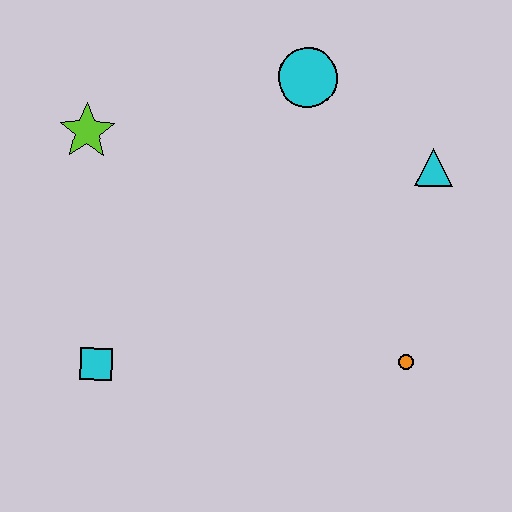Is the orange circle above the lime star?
No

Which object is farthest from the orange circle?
The lime star is farthest from the orange circle.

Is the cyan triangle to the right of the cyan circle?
Yes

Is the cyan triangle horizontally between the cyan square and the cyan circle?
No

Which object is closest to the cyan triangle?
The cyan circle is closest to the cyan triangle.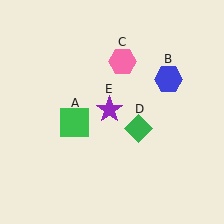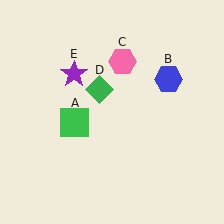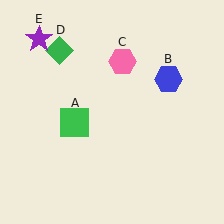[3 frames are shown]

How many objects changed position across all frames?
2 objects changed position: green diamond (object D), purple star (object E).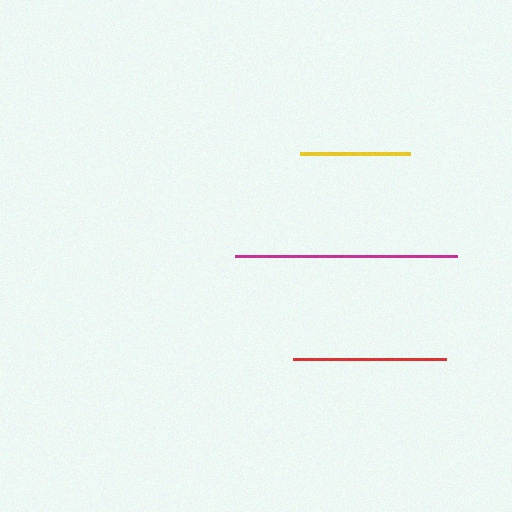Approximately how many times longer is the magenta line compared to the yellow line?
The magenta line is approximately 2.0 times the length of the yellow line.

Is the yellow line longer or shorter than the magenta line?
The magenta line is longer than the yellow line.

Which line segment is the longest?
The magenta line is the longest at approximately 222 pixels.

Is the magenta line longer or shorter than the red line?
The magenta line is longer than the red line.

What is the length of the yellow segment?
The yellow segment is approximately 110 pixels long.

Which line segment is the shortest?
The yellow line is the shortest at approximately 110 pixels.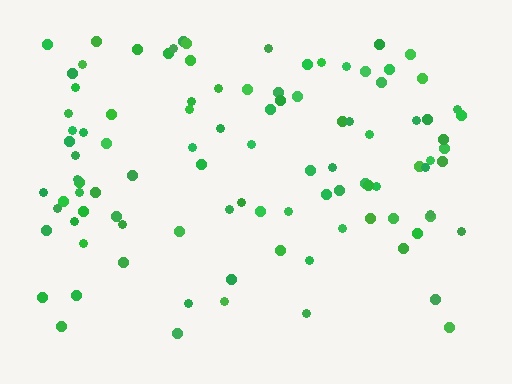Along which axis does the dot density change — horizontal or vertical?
Vertical.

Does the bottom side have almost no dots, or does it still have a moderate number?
Still a moderate number, just noticeably fewer than the top.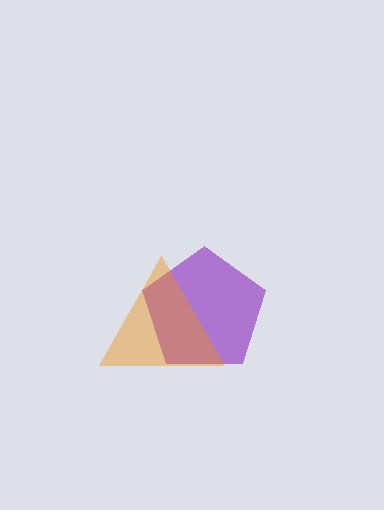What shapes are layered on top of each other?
The layered shapes are: a purple pentagon, an orange triangle.